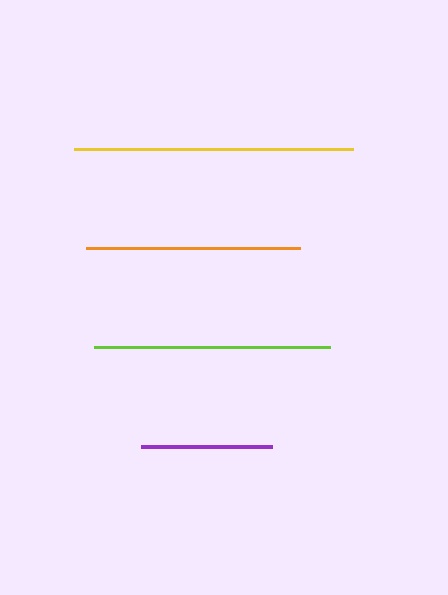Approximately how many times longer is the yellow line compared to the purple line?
The yellow line is approximately 2.1 times the length of the purple line.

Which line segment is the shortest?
The purple line is the shortest at approximately 131 pixels.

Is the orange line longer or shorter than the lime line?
The lime line is longer than the orange line.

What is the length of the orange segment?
The orange segment is approximately 214 pixels long.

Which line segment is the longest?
The yellow line is the longest at approximately 279 pixels.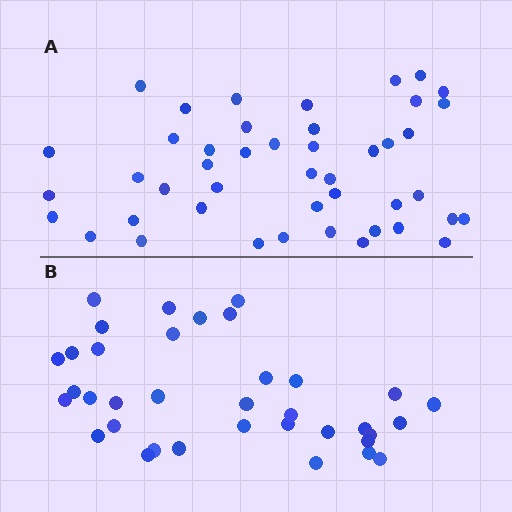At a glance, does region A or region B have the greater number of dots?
Region A (the top region) has more dots.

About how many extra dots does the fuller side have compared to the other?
Region A has roughly 8 or so more dots than region B.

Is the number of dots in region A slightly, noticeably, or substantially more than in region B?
Region A has noticeably more, but not dramatically so. The ratio is roughly 1.2 to 1.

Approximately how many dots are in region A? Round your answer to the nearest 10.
About 40 dots. (The exact count is 45, which rounds to 40.)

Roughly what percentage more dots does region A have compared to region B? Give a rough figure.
About 25% more.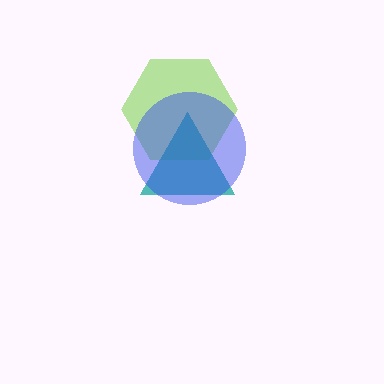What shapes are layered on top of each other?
The layered shapes are: a lime hexagon, a teal triangle, a blue circle.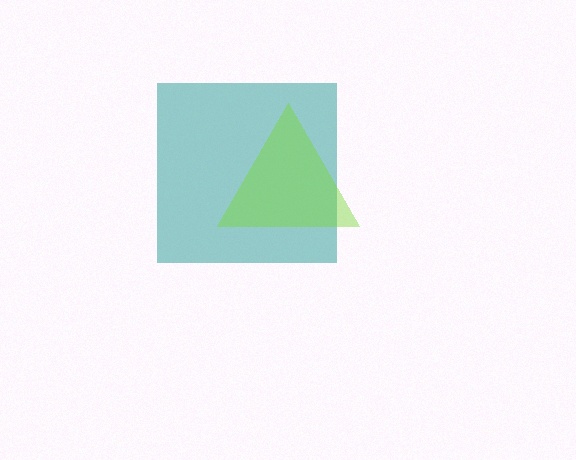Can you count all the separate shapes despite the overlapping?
Yes, there are 2 separate shapes.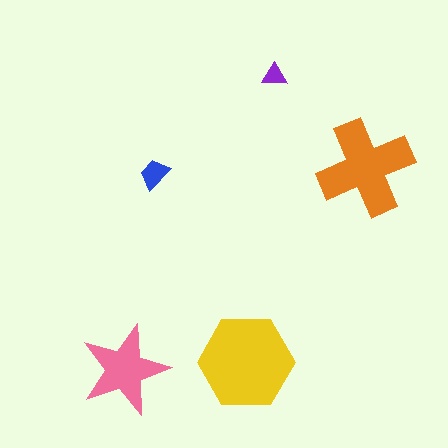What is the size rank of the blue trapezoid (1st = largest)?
4th.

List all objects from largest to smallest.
The yellow hexagon, the orange cross, the pink star, the blue trapezoid, the purple triangle.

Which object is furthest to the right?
The orange cross is rightmost.